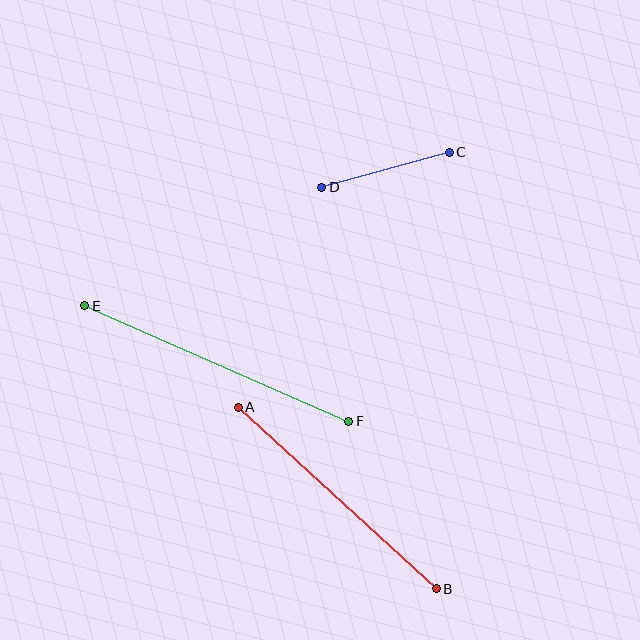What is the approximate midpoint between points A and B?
The midpoint is at approximately (337, 498) pixels.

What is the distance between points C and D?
The distance is approximately 132 pixels.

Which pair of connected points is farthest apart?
Points E and F are farthest apart.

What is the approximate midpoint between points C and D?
The midpoint is at approximately (385, 170) pixels.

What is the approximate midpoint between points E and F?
The midpoint is at approximately (217, 363) pixels.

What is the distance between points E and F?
The distance is approximately 288 pixels.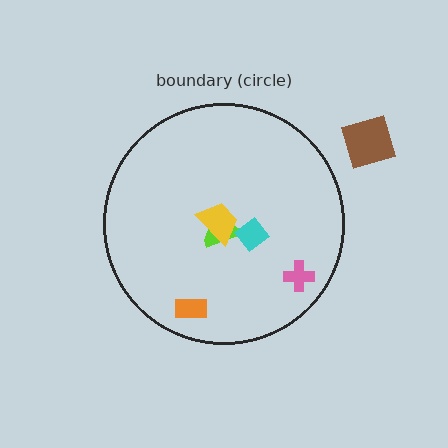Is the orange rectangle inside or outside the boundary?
Inside.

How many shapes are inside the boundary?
5 inside, 1 outside.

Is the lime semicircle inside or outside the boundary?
Inside.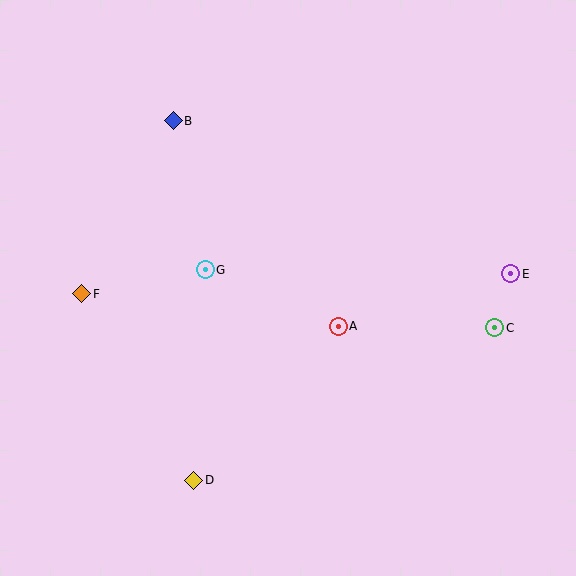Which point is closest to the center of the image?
Point A at (338, 326) is closest to the center.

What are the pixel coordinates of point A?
Point A is at (338, 326).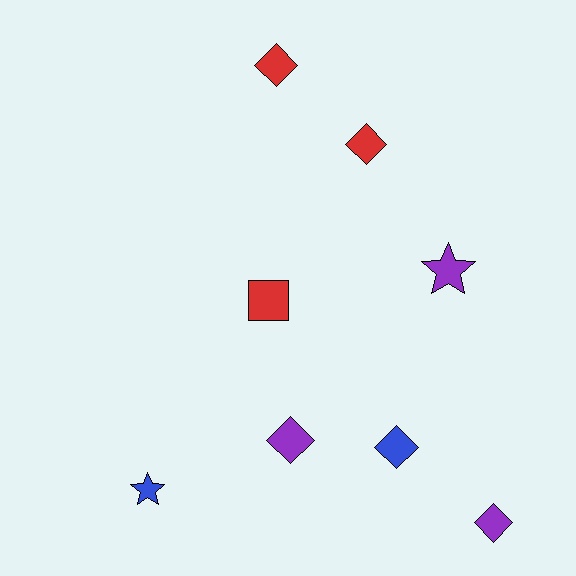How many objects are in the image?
There are 8 objects.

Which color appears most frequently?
Red, with 3 objects.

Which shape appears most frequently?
Diamond, with 5 objects.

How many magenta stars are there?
There are no magenta stars.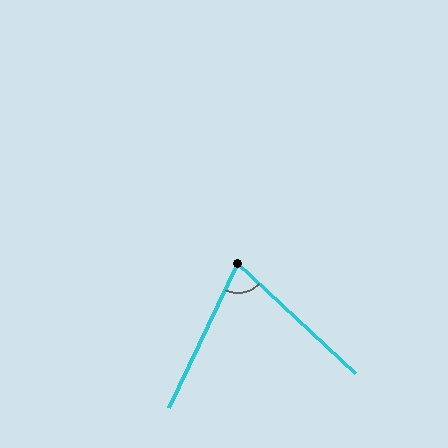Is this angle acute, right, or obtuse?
It is acute.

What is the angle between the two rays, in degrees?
Approximately 72 degrees.